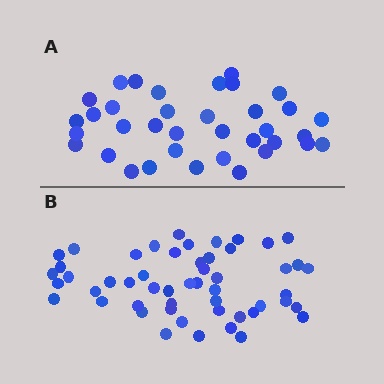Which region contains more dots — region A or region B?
Region B (the bottom region) has more dots.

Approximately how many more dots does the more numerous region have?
Region B has approximately 15 more dots than region A.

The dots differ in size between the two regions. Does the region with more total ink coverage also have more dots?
No. Region A has more total ink coverage because its dots are larger, but region B actually contains more individual dots. Total area can be misleading — the number of items is what matters here.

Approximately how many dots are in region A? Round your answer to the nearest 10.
About 40 dots. (The exact count is 36, which rounds to 40.)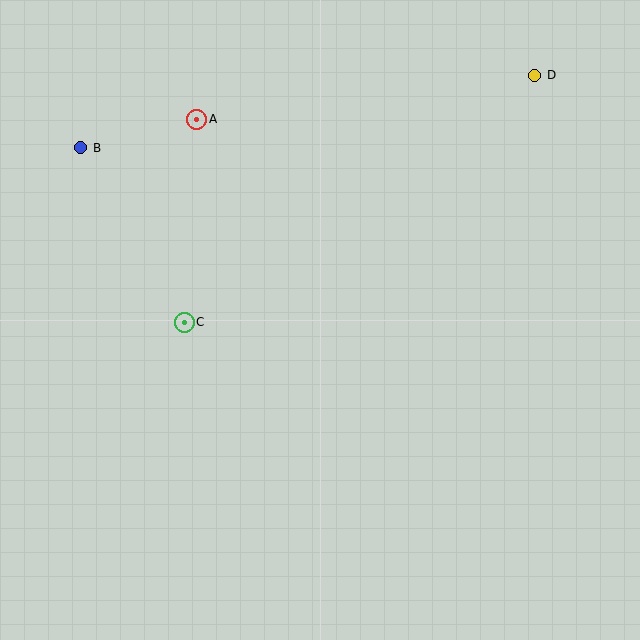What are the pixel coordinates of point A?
Point A is at (197, 119).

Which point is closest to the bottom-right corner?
Point C is closest to the bottom-right corner.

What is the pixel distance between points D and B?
The distance between D and B is 460 pixels.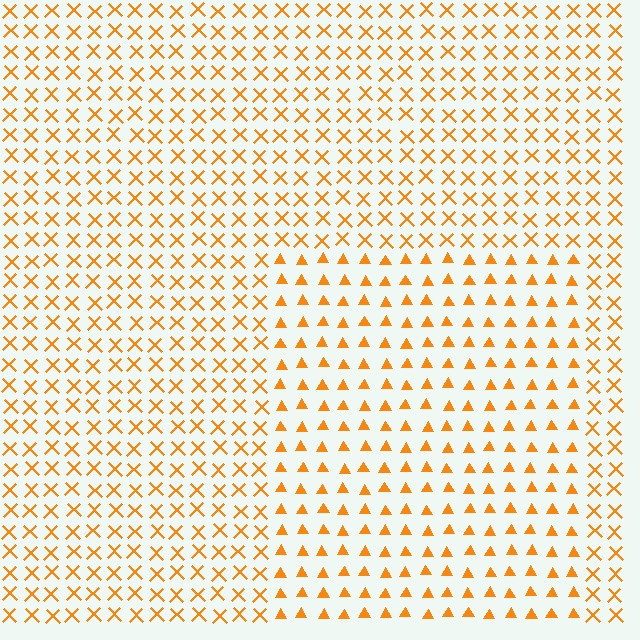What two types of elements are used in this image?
The image uses triangles inside the rectangle region and X marks outside it.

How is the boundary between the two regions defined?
The boundary is defined by a change in element shape: triangles inside vs. X marks outside. All elements share the same color and spacing.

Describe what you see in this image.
The image is filled with small orange elements arranged in a uniform grid. A rectangle-shaped region contains triangles, while the surrounding area contains X marks. The boundary is defined purely by the change in element shape.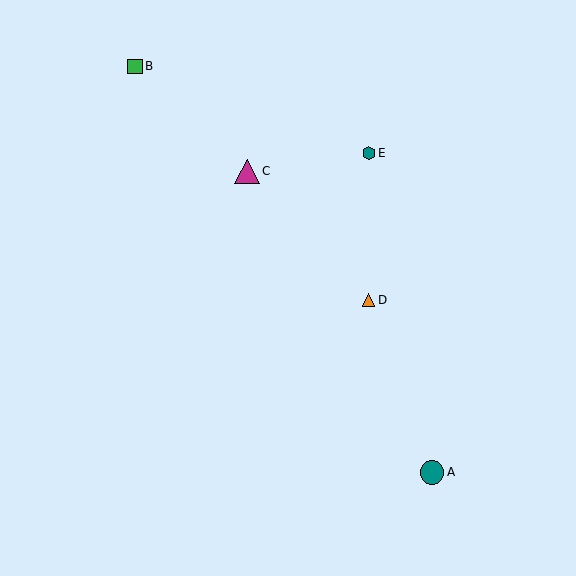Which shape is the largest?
The magenta triangle (labeled C) is the largest.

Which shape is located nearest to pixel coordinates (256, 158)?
The magenta triangle (labeled C) at (247, 171) is nearest to that location.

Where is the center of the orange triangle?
The center of the orange triangle is at (368, 300).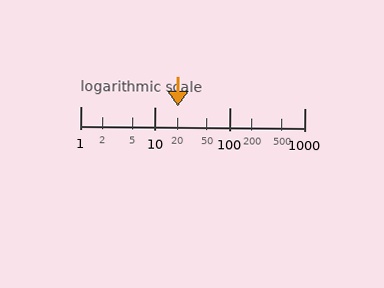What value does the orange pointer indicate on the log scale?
The pointer indicates approximately 20.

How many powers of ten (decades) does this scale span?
The scale spans 3 decades, from 1 to 1000.